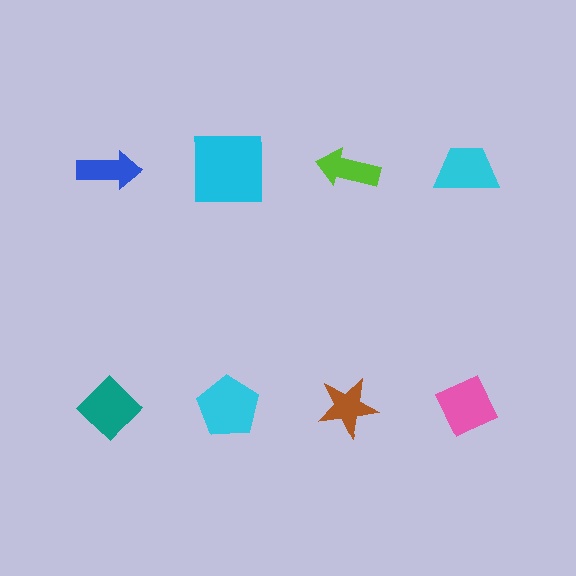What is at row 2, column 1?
A teal diamond.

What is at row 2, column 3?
A brown star.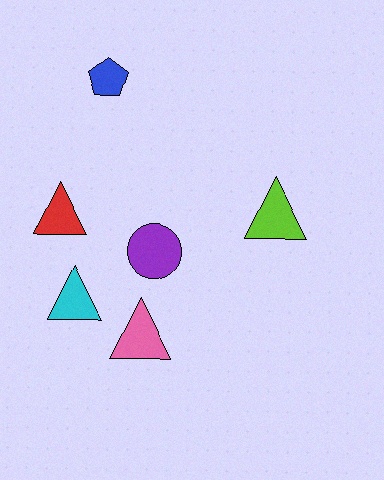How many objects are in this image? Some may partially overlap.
There are 6 objects.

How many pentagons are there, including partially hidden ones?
There is 1 pentagon.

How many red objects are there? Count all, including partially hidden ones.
There is 1 red object.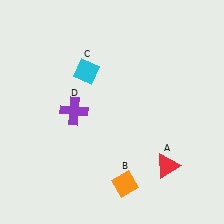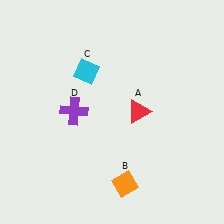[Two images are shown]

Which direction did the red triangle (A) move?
The red triangle (A) moved up.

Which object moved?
The red triangle (A) moved up.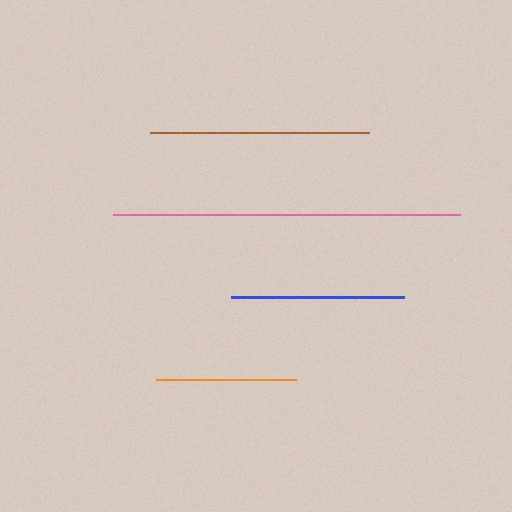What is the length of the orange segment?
The orange segment is approximately 139 pixels long.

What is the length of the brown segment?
The brown segment is approximately 219 pixels long.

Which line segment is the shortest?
The orange line is the shortest at approximately 139 pixels.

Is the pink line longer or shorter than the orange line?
The pink line is longer than the orange line.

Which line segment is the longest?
The pink line is the longest at approximately 348 pixels.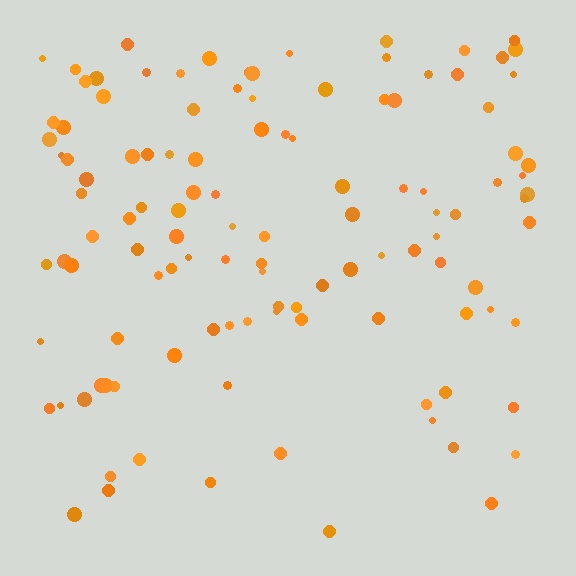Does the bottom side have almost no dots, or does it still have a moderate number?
Still a moderate number, just noticeably fewer than the top.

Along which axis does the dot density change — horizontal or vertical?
Vertical.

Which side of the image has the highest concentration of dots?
The top.